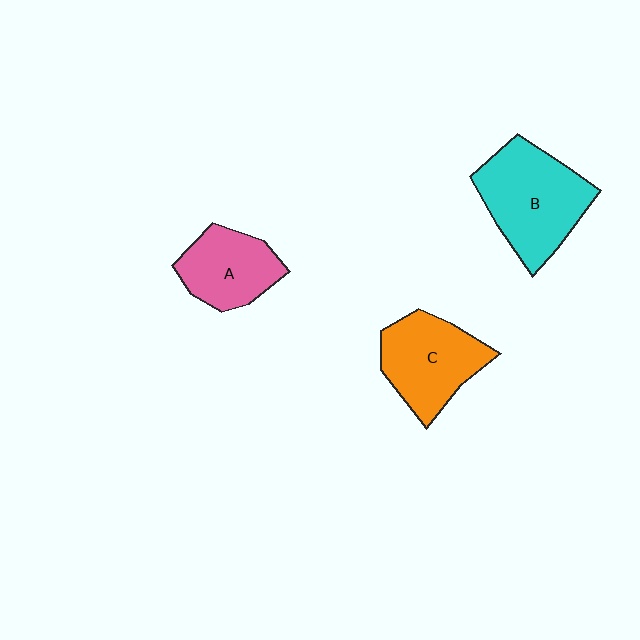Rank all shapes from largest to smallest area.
From largest to smallest: B (cyan), C (orange), A (pink).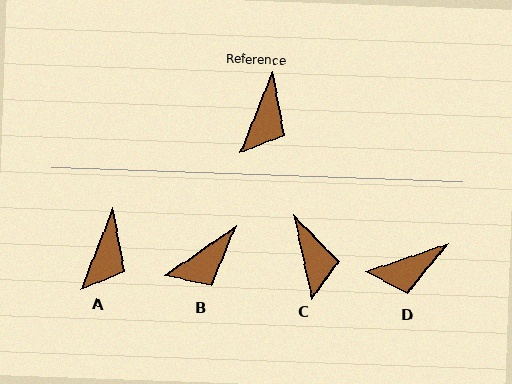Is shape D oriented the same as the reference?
No, it is off by about 50 degrees.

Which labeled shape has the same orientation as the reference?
A.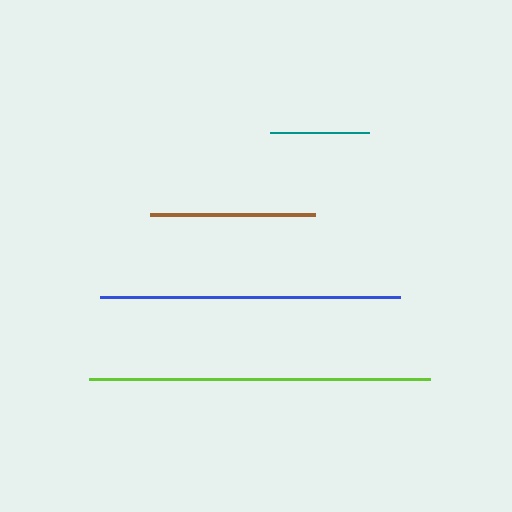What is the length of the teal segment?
The teal segment is approximately 99 pixels long.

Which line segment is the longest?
The lime line is the longest at approximately 341 pixels.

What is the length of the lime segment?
The lime segment is approximately 341 pixels long.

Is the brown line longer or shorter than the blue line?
The blue line is longer than the brown line.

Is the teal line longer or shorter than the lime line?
The lime line is longer than the teal line.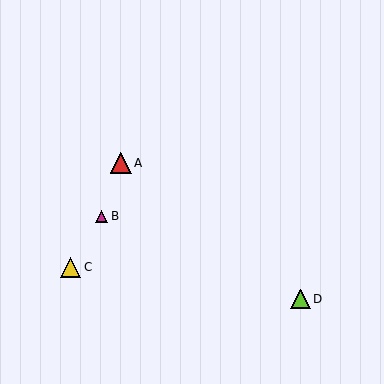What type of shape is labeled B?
Shape B is a magenta triangle.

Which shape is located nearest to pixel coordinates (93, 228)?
The magenta triangle (labeled B) at (102, 216) is nearest to that location.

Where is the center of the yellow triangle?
The center of the yellow triangle is at (70, 267).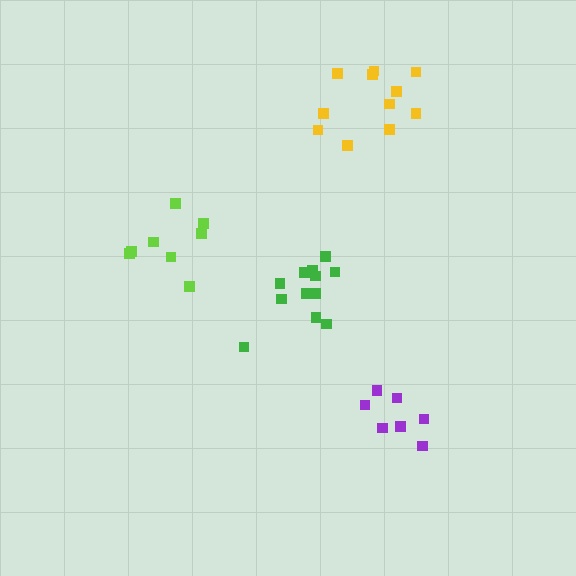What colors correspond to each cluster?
The clusters are colored: yellow, green, lime, purple.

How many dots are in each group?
Group 1: 11 dots, Group 2: 12 dots, Group 3: 8 dots, Group 4: 7 dots (38 total).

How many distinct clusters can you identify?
There are 4 distinct clusters.